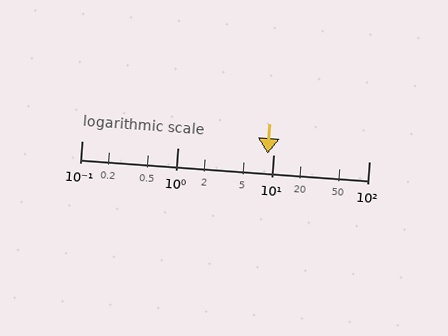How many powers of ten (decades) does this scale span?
The scale spans 3 decades, from 0.1 to 100.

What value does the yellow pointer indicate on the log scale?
The pointer indicates approximately 8.7.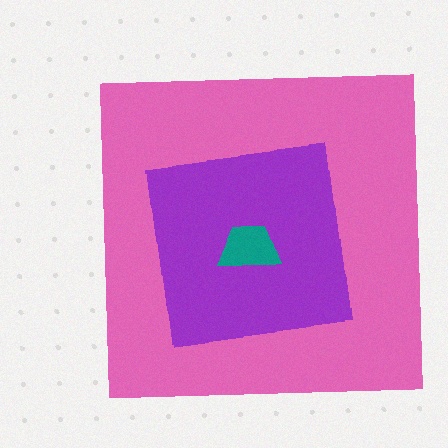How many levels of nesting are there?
3.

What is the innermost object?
The teal trapezoid.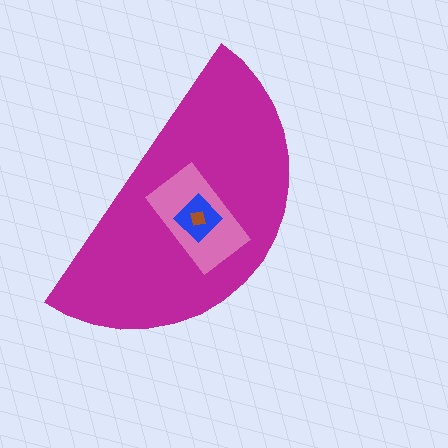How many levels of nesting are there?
4.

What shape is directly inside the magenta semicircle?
The pink rectangle.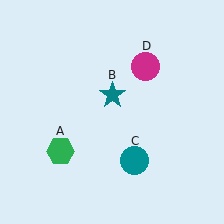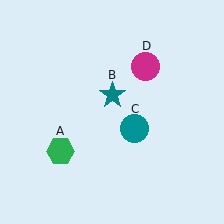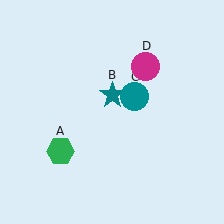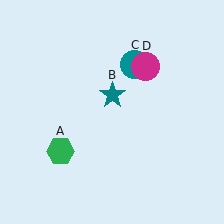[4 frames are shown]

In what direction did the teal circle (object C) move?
The teal circle (object C) moved up.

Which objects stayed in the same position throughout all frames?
Green hexagon (object A) and teal star (object B) and magenta circle (object D) remained stationary.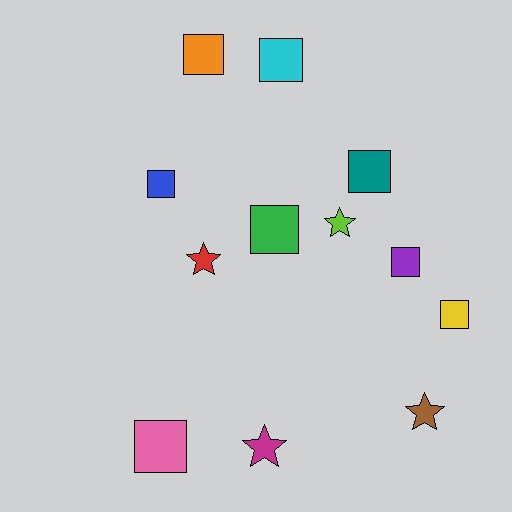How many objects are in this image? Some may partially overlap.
There are 12 objects.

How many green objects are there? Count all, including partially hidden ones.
There is 1 green object.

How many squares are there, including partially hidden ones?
There are 8 squares.